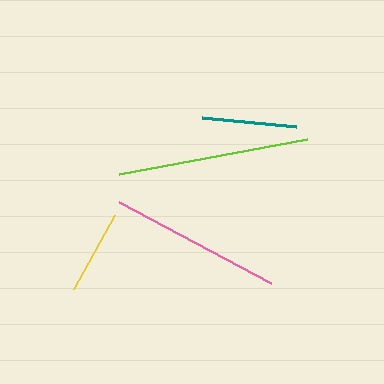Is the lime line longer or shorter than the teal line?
The lime line is longer than the teal line.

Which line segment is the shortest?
The yellow line is the shortest at approximately 85 pixels.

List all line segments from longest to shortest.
From longest to shortest: lime, pink, teal, yellow.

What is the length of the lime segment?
The lime segment is approximately 191 pixels long.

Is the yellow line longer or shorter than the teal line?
The teal line is longer than the yellow line.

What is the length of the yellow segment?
The yellow segment is approximately 85 pixels long.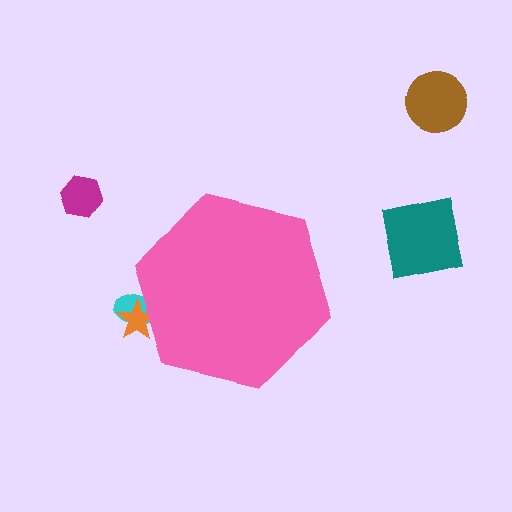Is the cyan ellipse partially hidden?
Yes, the cyan ellipse is partially hidden behind the pink hexagon.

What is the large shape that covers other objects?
A pink hexagon.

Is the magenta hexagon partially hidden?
No, the magenta hexagon is fully visible.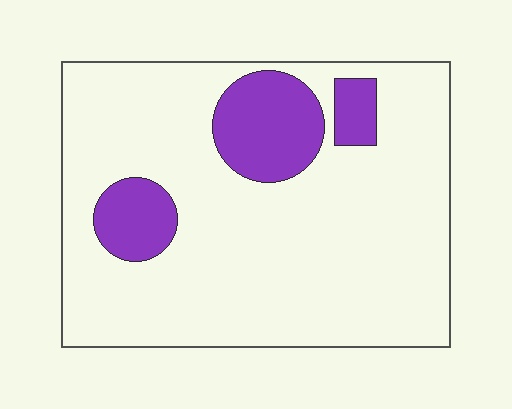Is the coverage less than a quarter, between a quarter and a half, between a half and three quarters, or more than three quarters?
Less than a quarter.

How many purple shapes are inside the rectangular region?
3.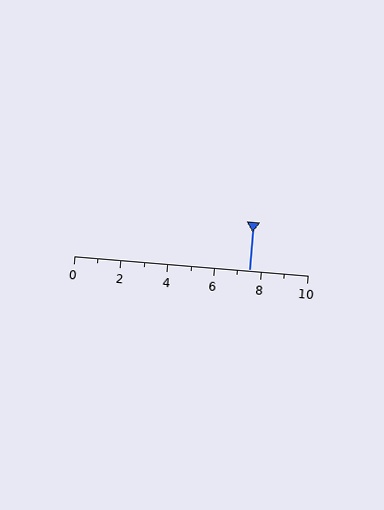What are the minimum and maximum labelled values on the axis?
The axis runs from 0 to 10.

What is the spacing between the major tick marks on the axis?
The major ticks are spaced 2 apart.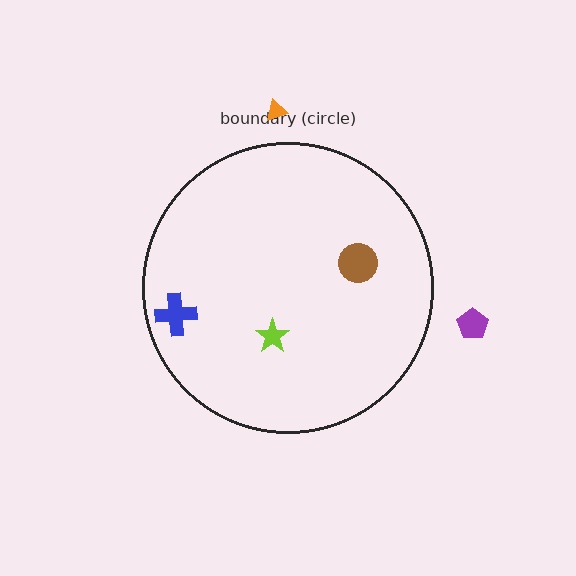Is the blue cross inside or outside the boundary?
Inside.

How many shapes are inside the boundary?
3 inside, 2 outside.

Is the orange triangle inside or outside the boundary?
Outside.